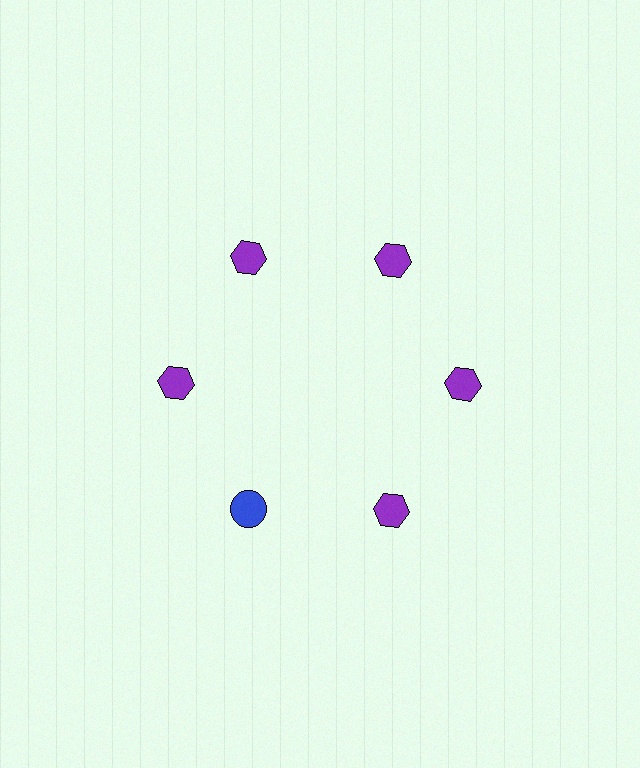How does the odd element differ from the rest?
It differs in both color (blue instead of purple) and shape (circle instead of hexagon).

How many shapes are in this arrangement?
There are 6 shapes arranged in a ring pattern.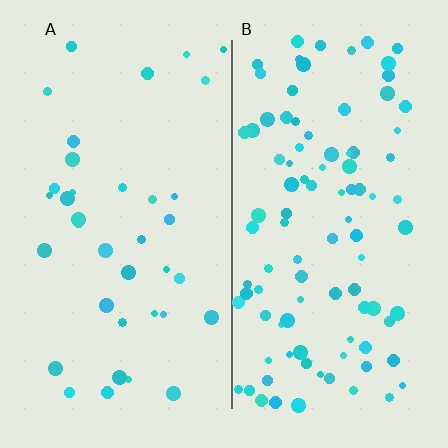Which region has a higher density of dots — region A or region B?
B (the right).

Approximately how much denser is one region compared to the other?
Approximately 2.6× — region B over region A.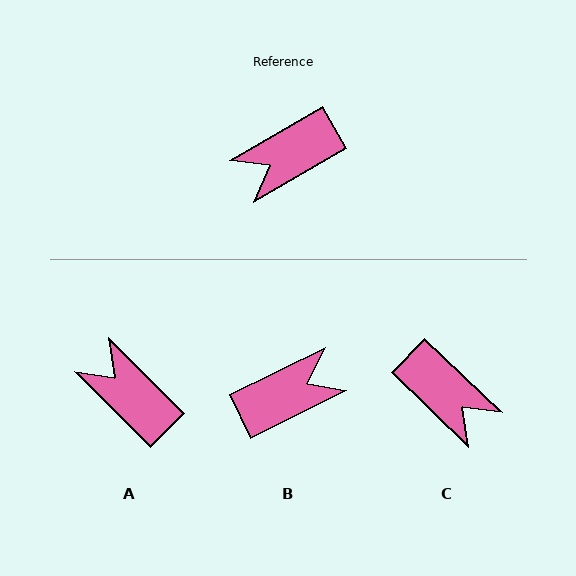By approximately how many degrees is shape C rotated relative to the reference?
Approximately 106 degrees counter-clockwise.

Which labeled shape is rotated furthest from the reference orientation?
B, about 176 degrees away.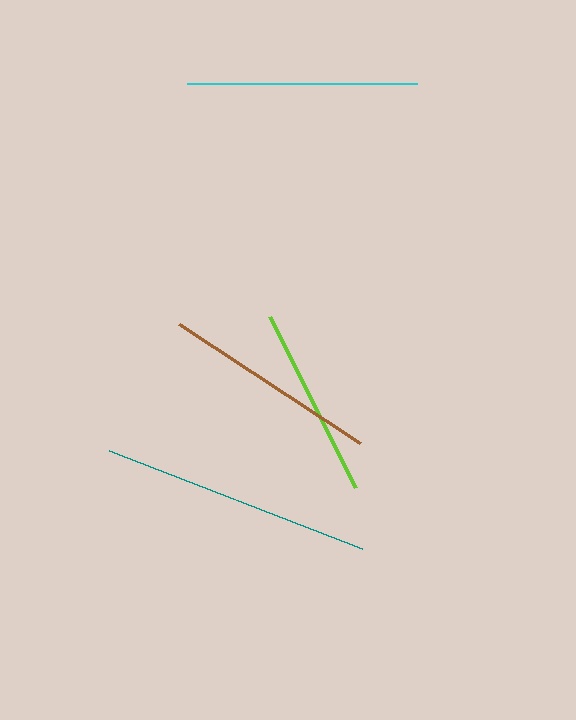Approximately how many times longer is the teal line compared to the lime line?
The teal line is approximately 1.4 times the length of the lime line.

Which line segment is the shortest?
The lime line is the shortest at approximately 192 pixels.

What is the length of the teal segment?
The teal segment is approximately 272 pixels long.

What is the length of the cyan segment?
The cyan segment is approximately 230 pixels long.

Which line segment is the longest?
The teal line is the longest at approximately 272 pixels.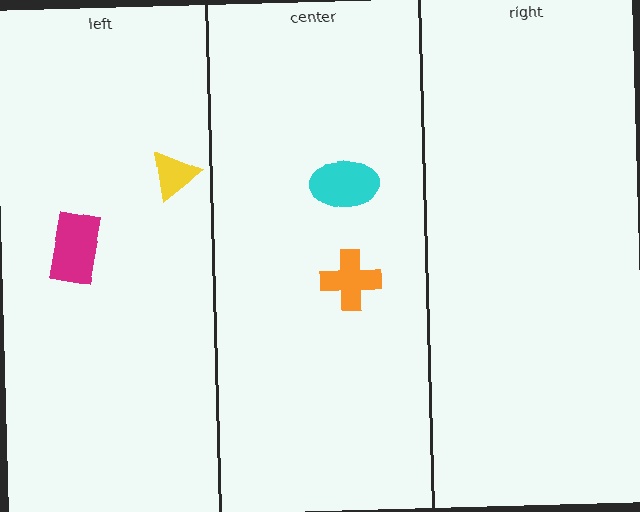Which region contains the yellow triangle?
The left region.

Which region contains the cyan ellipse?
The center region.